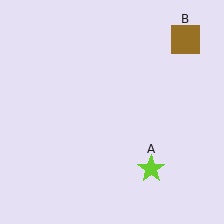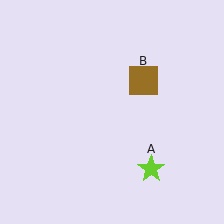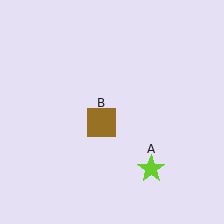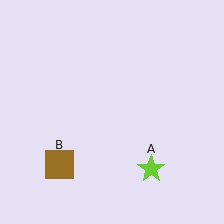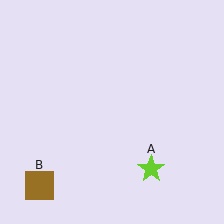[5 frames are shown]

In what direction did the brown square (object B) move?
The brown square (object B) moved down and to the left.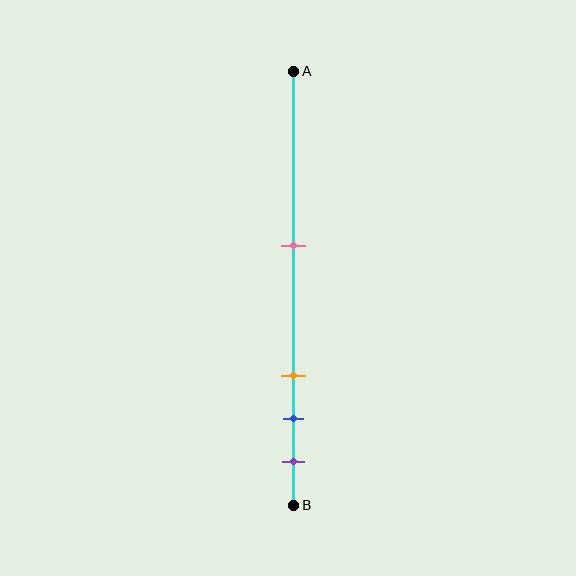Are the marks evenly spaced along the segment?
No, the marks are not evenly spaced.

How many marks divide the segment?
There are 4 marks dividing the segment.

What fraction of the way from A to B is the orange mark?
The orange mark is approximately 70% (0.7) of the way from A to B.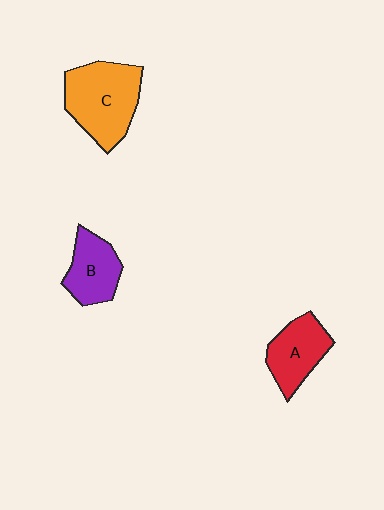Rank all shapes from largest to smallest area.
From largest to smallest: C (orange), A (red), B (purple).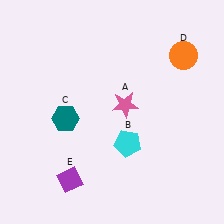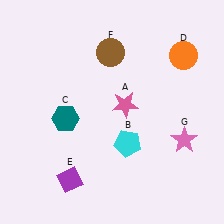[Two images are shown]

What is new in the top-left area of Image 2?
A brown circle (F) was added in the top-left area of Image 2.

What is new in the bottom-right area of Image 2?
A pink star (G) was added in the bottom-right area of Image 2.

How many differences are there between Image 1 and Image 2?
There are 2 differences between the two images.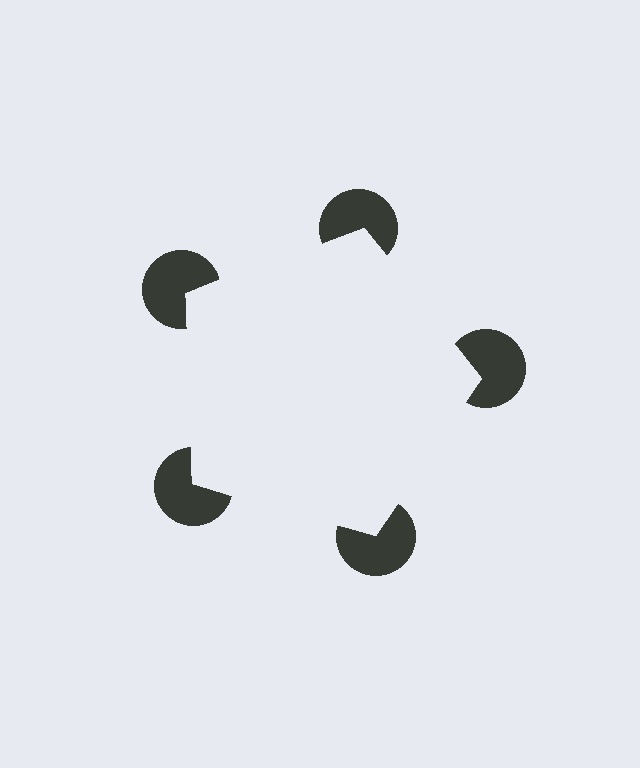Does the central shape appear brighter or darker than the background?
It typically appears slightly brighter than the background, even though no actual brightness change is drawn.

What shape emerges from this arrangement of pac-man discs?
An illusory pentagon — its edges are inferred from the aligned wedge cuts in the pac-man discs, not physically drawn.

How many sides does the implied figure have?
5 sides.